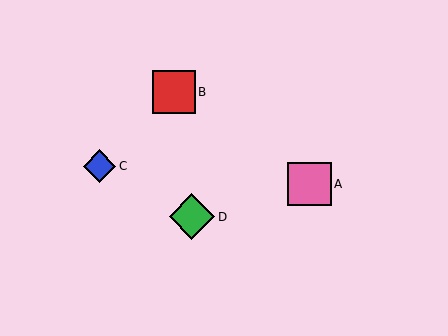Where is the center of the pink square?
The center of the pink square is at (309, 184).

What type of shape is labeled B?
Shape B is a red square.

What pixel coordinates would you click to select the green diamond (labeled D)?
Click at (192, 217) to select the green diamond D.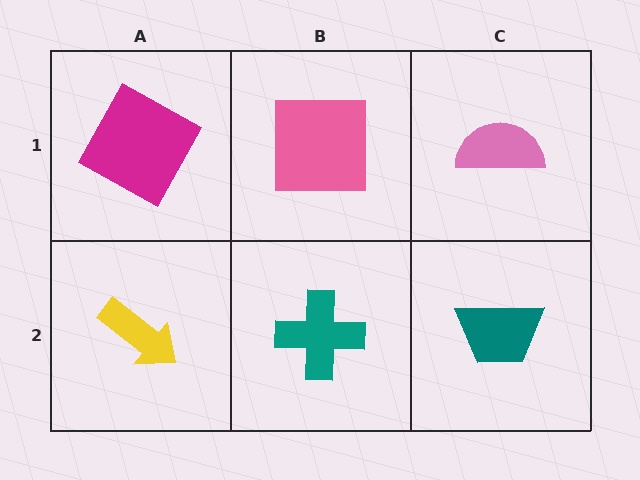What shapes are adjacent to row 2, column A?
A magenta square (row 1, column A), a teal cross (row 2, column B).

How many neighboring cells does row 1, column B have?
3.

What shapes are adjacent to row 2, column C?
A pink semicircle (row 1, column C), a teal cross (row 2, column B).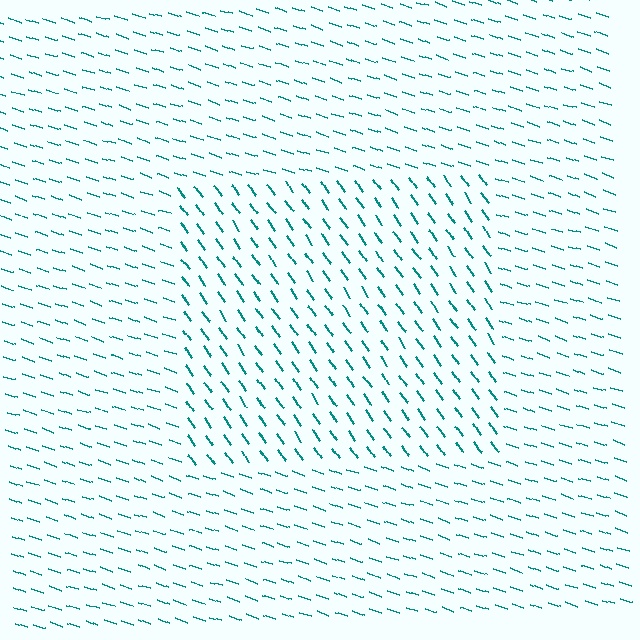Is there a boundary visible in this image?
Yes, there is a texture boundary formed by a change in line orientation.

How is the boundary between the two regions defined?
The boundary is defined purely by a change in line orientation (approximately 37 degrees difference). All lines are the same color and thickness.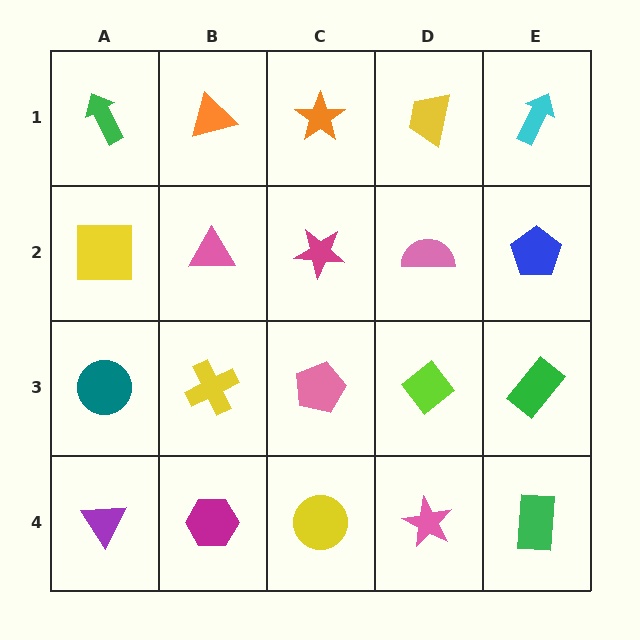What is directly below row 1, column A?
A yellow square.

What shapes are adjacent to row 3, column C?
A magenta star (row 2, column C), a yellow circle (row 4, column C), a yellow cross (row 3, column B), a lime diamond (row 3, column D).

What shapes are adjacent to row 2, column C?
An orange star (row 1, column C), a pink pentagon (row 3, column C), a pink triangle (row 2, column B), a pink semicircle (row 2, column D).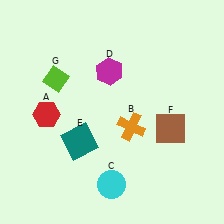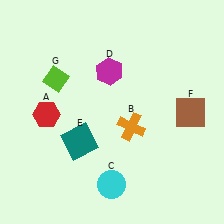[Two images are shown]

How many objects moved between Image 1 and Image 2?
1 object moved between the two images.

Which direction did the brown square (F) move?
The brown square (F) moved right.